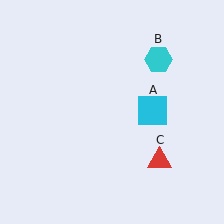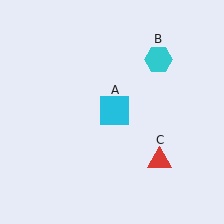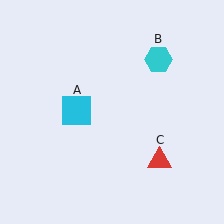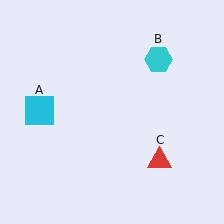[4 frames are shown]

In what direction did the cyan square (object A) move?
The cyan square (object A) moved left.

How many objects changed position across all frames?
1 object changed position: cyan square (object A).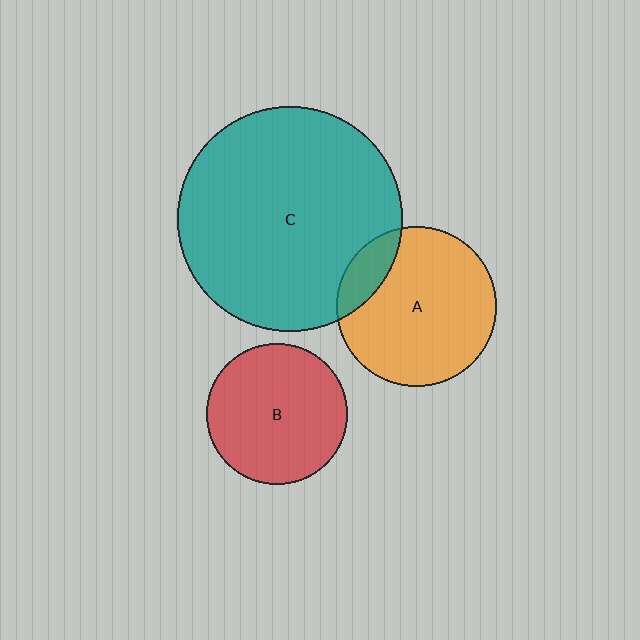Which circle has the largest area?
Circle C (teal).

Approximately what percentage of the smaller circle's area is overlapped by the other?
Approximately 15%.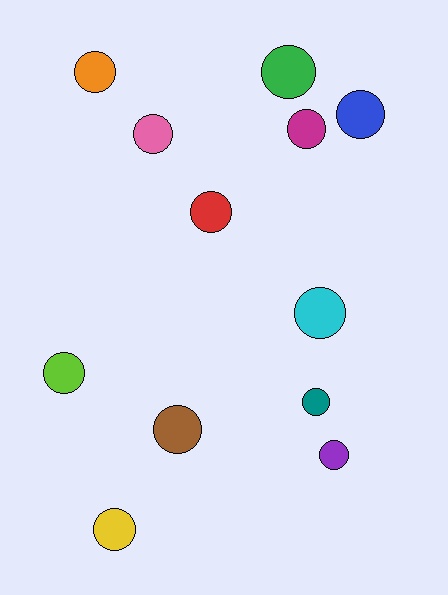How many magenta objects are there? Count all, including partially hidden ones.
There is 1 magenta object.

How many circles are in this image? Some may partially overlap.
There are 12 circles.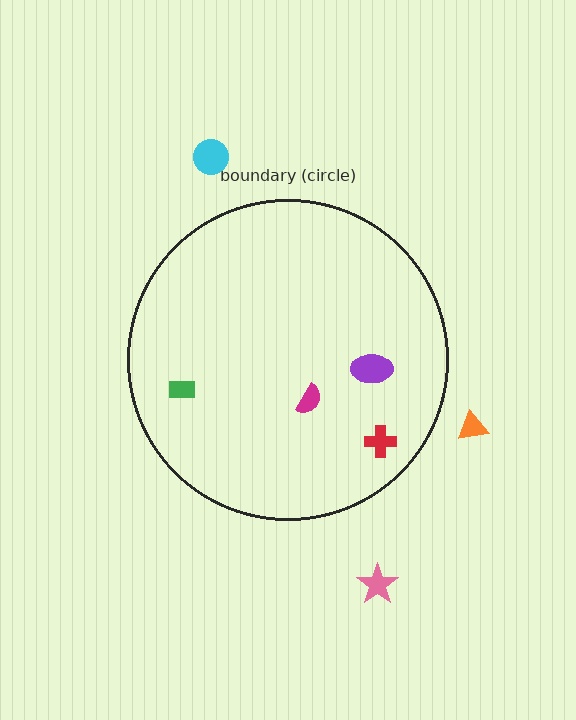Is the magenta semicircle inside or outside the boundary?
Inside.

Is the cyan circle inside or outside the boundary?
Outside.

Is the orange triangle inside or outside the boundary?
Outside.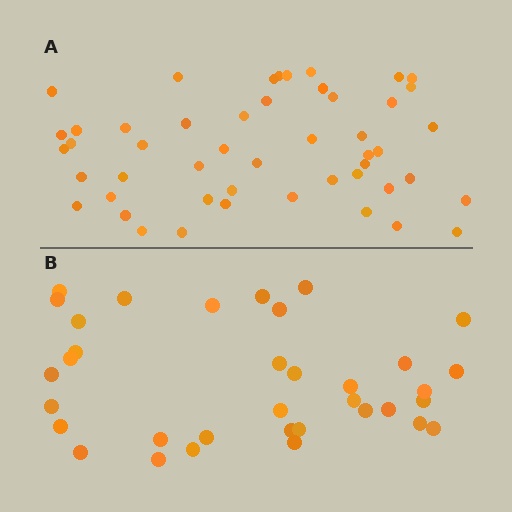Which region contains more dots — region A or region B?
Region A (the top region) has more dots.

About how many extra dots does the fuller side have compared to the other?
Region A has approximately 15 more dots than region B.